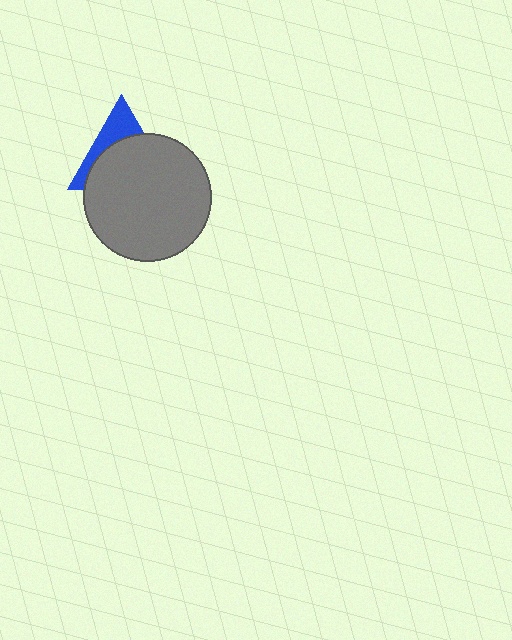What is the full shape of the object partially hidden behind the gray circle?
The partially hidden object is a blue triangle.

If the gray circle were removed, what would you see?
You would see the complete blue triangle.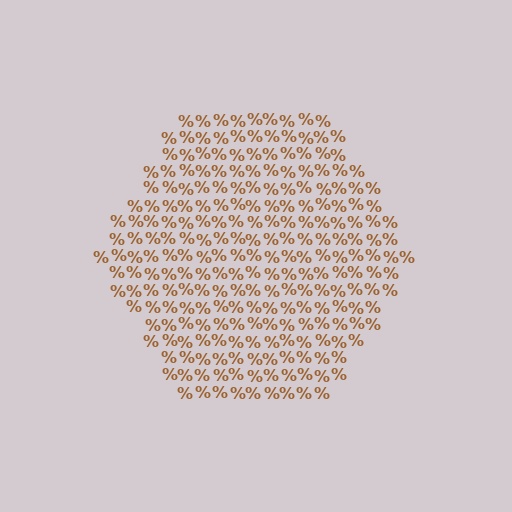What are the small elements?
The small elements are percent signs.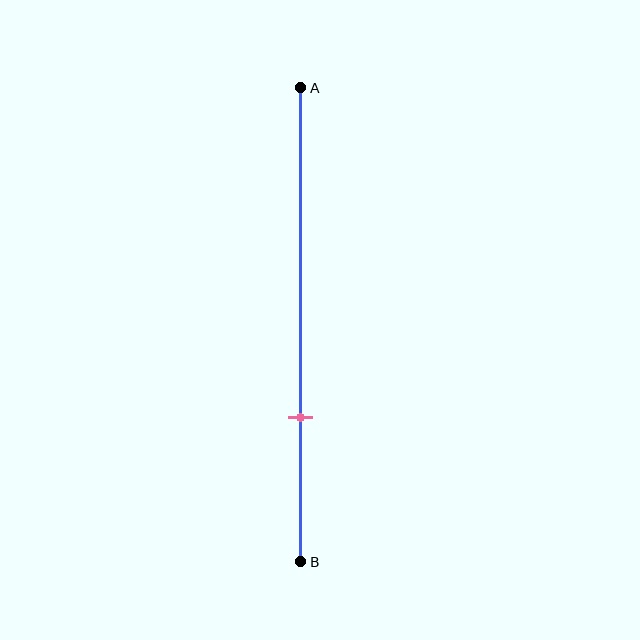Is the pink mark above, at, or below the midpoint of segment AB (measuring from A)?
The pink mark is below the midpoint of segment AB.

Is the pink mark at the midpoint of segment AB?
No, the mark is at about 70% from A, not at the 50% midpoint.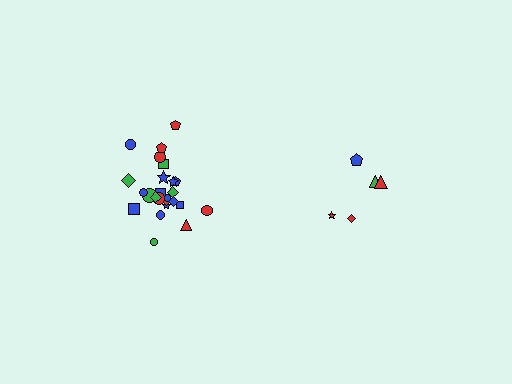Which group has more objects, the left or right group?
The left group.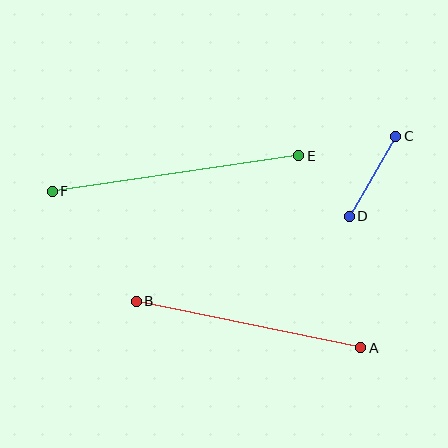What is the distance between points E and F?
The distance is approximately 249 pixels.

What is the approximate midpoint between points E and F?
The midpoint is at approximately (175, 174) pixels.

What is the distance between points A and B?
The distance is approximately 229 pixels.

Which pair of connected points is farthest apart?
Points E and F are farthest apart.